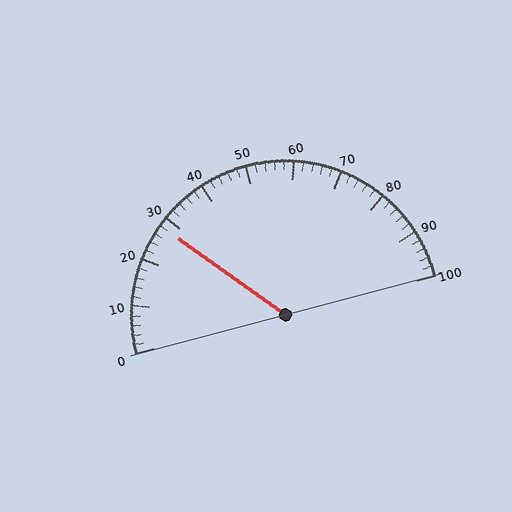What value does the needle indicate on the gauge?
The needle indicates approximately 28.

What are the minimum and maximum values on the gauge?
The gauge ranges from 0 to 100.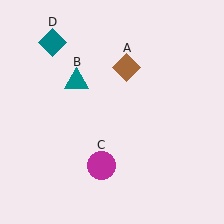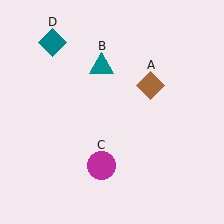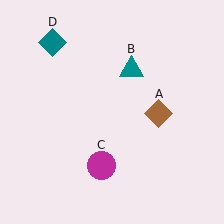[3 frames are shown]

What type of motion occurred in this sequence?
The brown diamond (object A), teal triangle (object B) rotated clockwise around the center of the scene.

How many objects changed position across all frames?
2 objects changed position: brown diamond (object A), teal triangle (object B).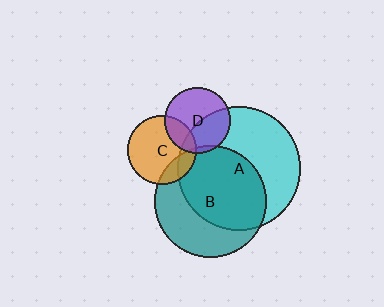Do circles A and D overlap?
Yes.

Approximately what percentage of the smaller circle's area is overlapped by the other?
Approximately 40%.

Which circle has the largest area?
Circle A (cyan).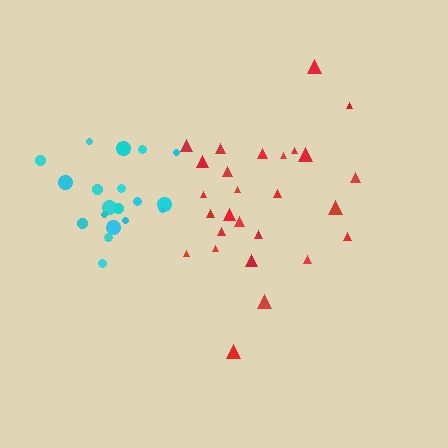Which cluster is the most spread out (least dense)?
Red.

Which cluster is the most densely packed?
Cyan.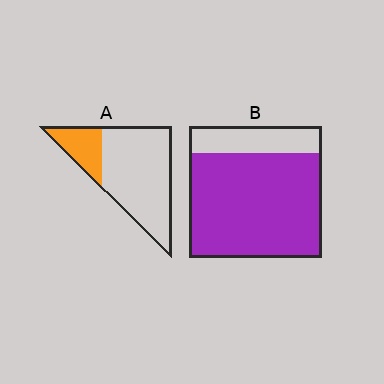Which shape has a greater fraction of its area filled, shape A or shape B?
Shape B.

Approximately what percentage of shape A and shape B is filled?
A is approximately 25% and B is approximately 80%.